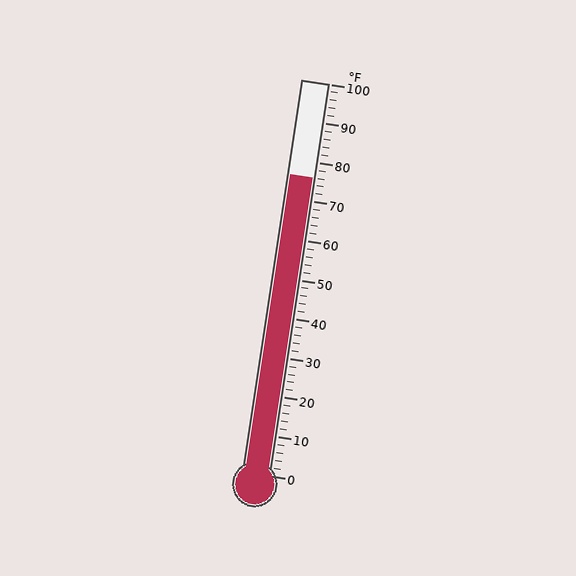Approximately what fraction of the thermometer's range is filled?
The thermometer is filled to approximately 75% of its range.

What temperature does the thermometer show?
The thermometer shows approximately 76°F.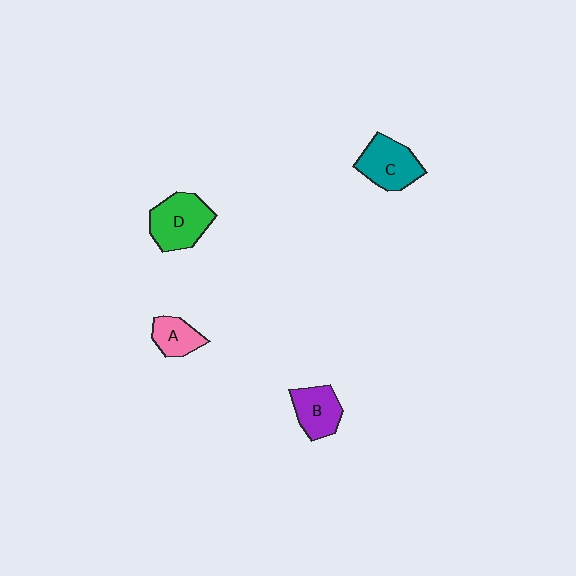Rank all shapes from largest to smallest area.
From largest to smallest: D (green), C (teal), B (purple), A (pink).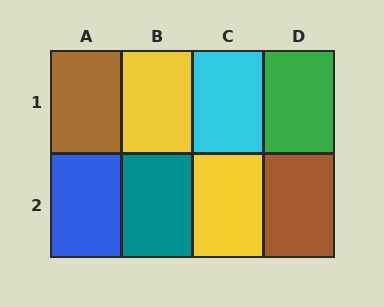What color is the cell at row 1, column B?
Yellow.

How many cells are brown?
2 cells are brown.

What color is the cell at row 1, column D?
Green.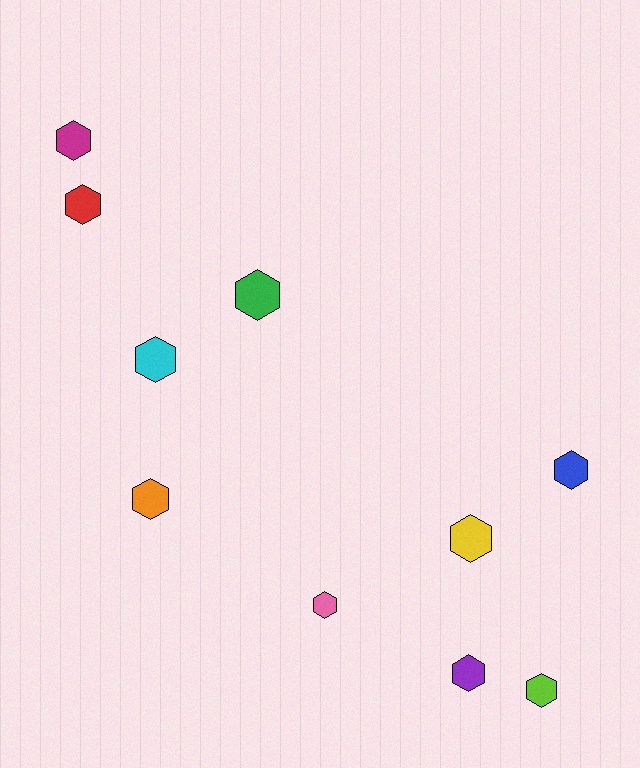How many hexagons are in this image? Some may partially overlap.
There are 10 hexagons.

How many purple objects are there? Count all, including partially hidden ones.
There is 1 purple object.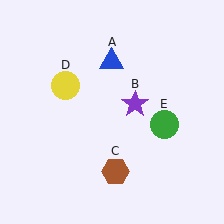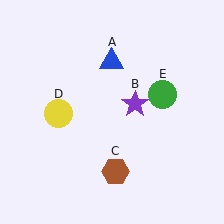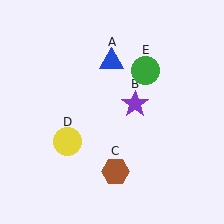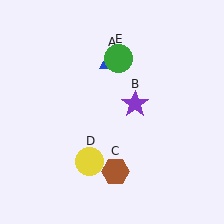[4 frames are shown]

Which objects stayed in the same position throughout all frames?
Blue triangle (object A) and purple star (object B) and brown hexagon (object C) remained stationary.